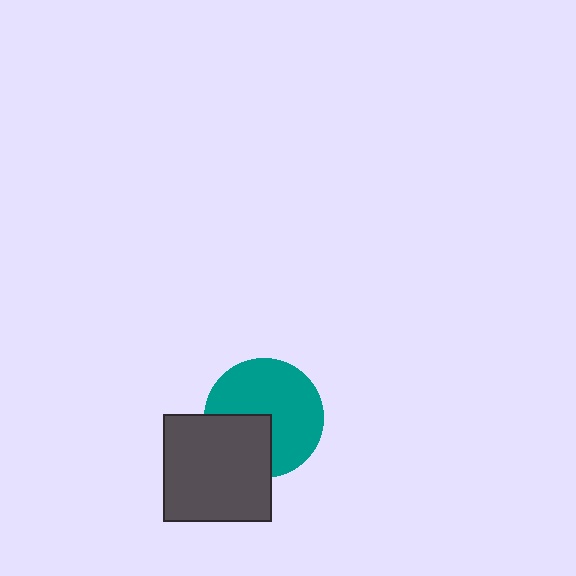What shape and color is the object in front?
The object in front is a dark gray rectangle.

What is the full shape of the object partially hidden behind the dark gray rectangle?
The partially hidden object is a teal circle.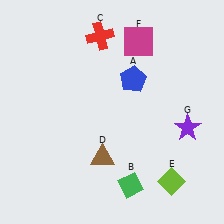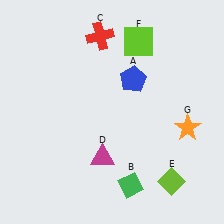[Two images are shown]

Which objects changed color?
D changed from brown to magenta. F changed from magenta to lime. G changed from purple to orange.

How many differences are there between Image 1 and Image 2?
There are 3 differences between the two images.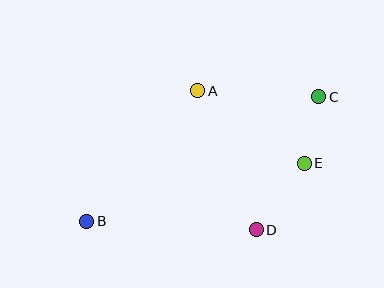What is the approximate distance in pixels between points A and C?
The distance between A and C is approximately 121 pixels.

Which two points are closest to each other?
Points C and E are closest to each other.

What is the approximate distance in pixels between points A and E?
The distance between A and E is approximately 129 pixels.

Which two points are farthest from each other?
Points B and C are farthest from each other.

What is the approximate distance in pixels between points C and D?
The distance between C and D is approximately 147 pixels.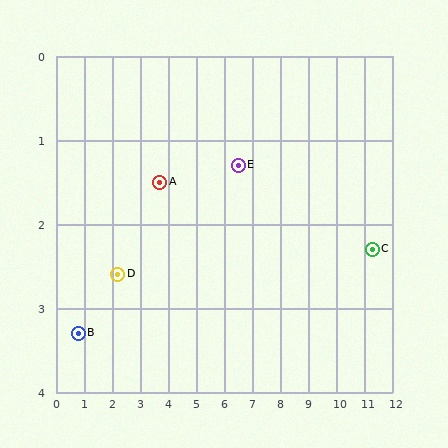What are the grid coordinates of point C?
Point C is at approximately (11.3, 2.3).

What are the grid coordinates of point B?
Point B is at approximately (0.8, 3.3).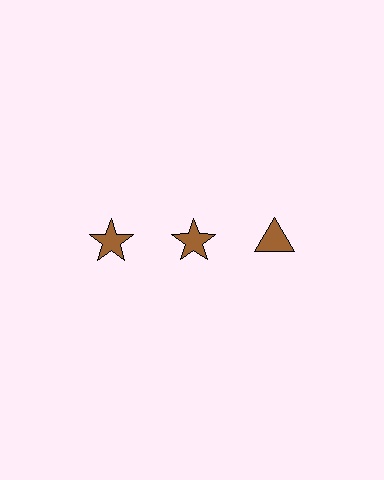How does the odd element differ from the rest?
It has a different shape: triangle instead of star.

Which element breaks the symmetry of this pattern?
The brown triangle in the top row, center column breaks the symmetry. All other shapes are brown stars.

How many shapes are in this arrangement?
There are 3 shapes arranged in a grid pattern.